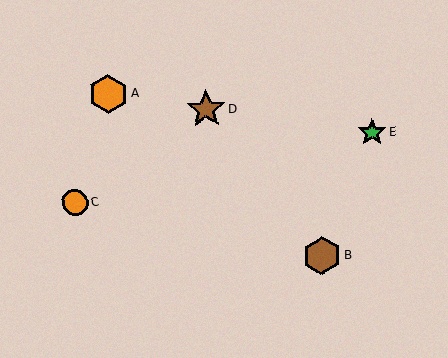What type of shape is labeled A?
Shape A is an orange hexagon.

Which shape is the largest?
The brown star (labeled D) is the largest.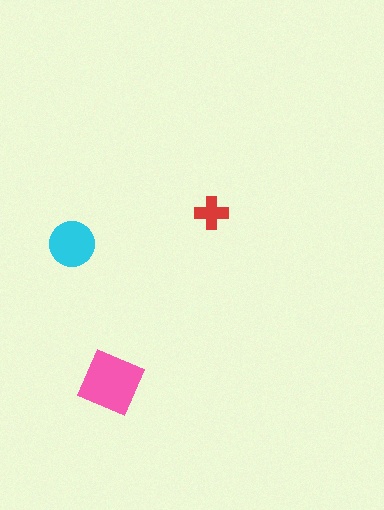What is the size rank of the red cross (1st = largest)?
3rd.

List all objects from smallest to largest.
The red cross, the cyan circle, the pink diamond.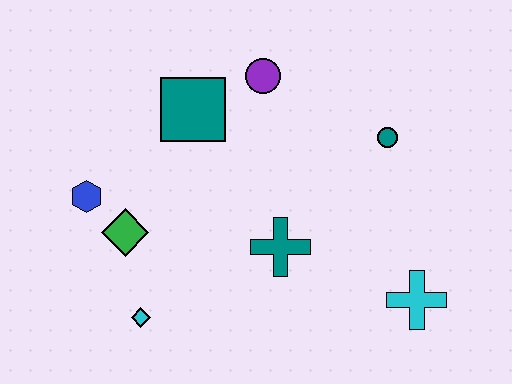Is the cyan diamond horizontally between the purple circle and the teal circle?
No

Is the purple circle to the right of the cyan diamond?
Yes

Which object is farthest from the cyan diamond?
The teal circle is farthest from the cyan diamond.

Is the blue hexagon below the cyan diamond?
No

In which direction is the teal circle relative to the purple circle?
The teal circle is to the right of the purple circle.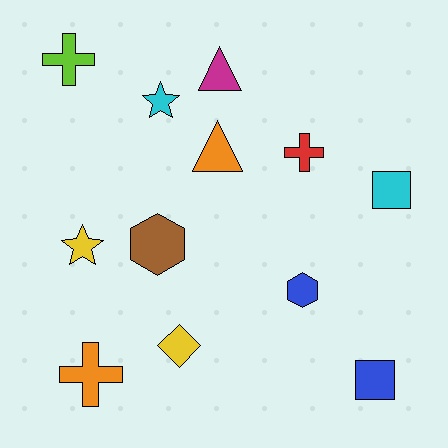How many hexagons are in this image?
There are 2 hexagons.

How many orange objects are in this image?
There are 2 orange objects.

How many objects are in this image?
There are 12 objects.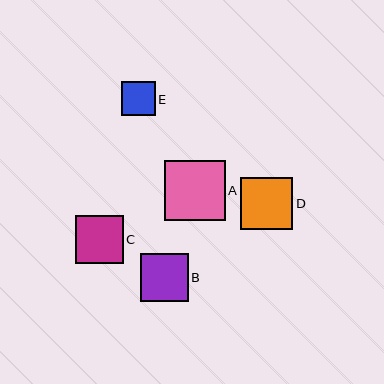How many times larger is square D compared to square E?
Square D is approximately 1.5 times the size of square E.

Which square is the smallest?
Square E is the smallest with a size of approximately 33 pixels.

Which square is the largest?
Square A is the largest with a size of approximately 60 pixels.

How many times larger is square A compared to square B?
Square A is approximately 1.3 times the size of square B.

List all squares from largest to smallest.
From largest to smallest: A, D, B, C, E.